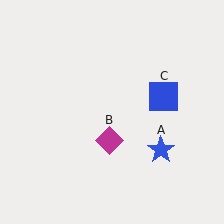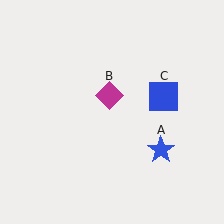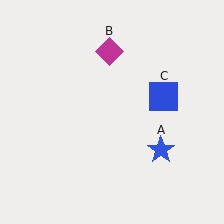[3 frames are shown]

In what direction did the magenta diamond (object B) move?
The magenta diamond (object B) moved up.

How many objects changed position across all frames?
1 object changed position: magenta diamond (object B).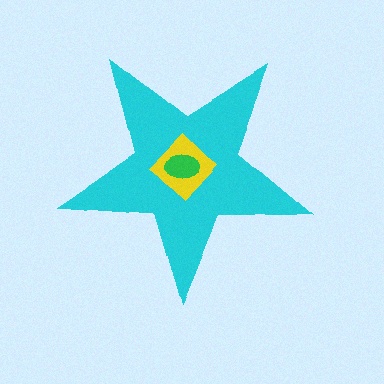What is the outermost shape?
The cyan star.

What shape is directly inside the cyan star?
The yellow diamond.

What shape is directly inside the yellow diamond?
The green ellipse.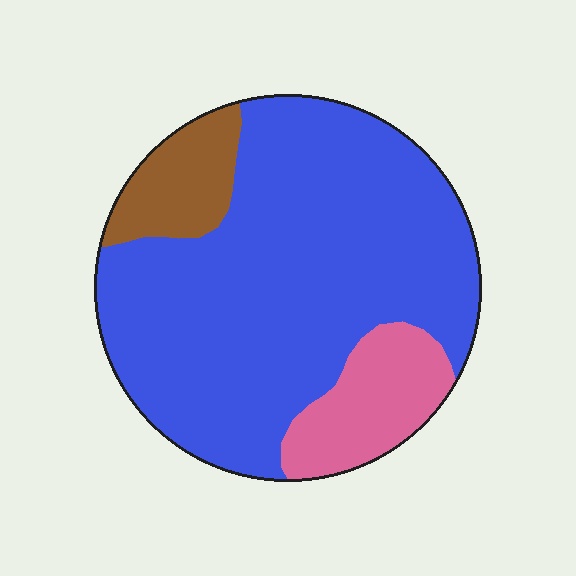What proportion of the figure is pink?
Pink takes up less than a quarter of the figure.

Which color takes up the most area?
Blue, at roughly 75%.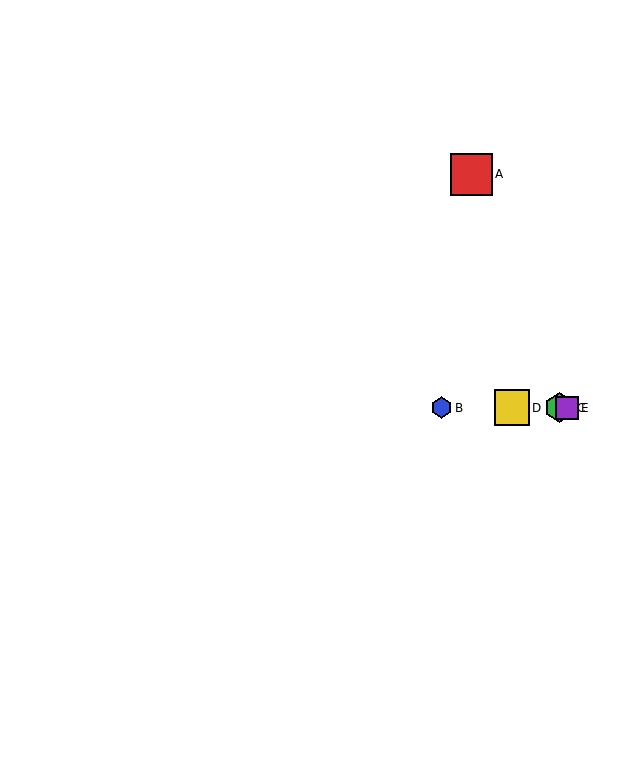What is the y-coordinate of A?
Object A is at y≈174.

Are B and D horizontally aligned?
Yes, both are at y≈408.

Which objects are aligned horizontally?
Objects B, C, D, E are aligned horizontally.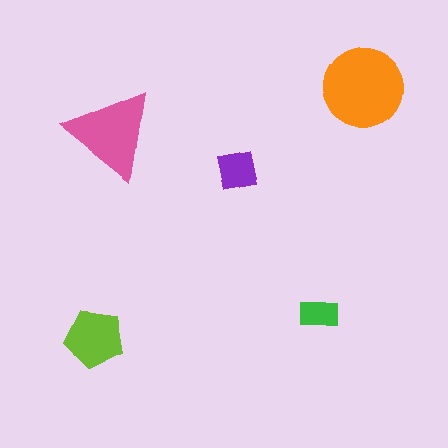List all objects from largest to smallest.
The orange circle, the pink triangle, the lime pentagon, the purple square, the green rectangle.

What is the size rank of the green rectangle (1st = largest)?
5th.